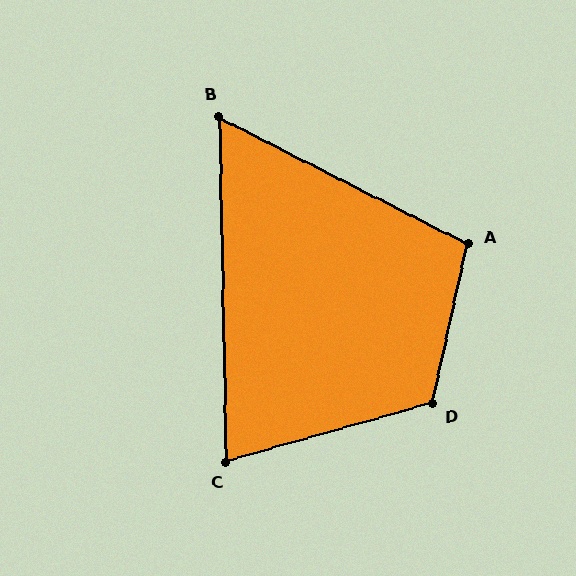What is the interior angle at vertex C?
Approximately 75 degrees (acute).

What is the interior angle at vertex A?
Approximately 105 degrees (obtuse).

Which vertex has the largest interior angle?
D, at approximately 118 degrees.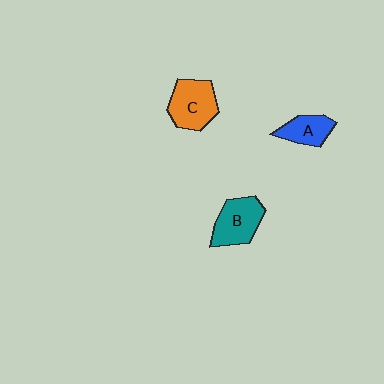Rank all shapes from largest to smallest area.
From largest to smallest: C (orange), B (teal), A (blue).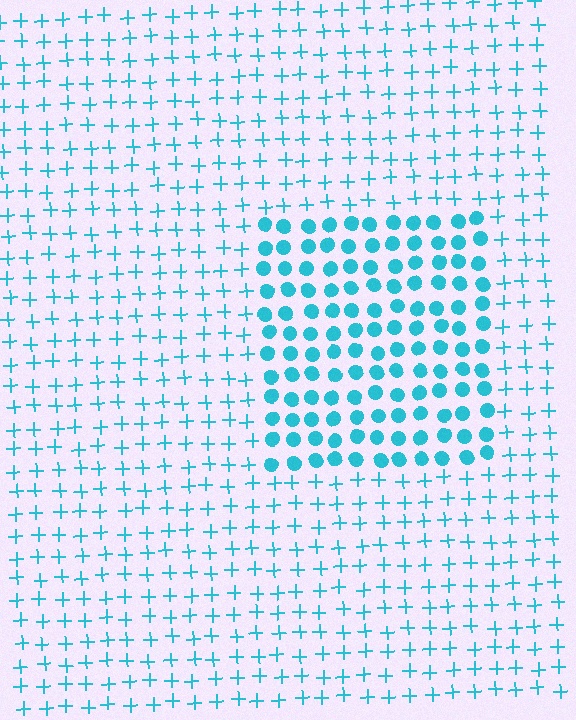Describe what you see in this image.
The image is filled with small cyan elements arranged in a uniform grid. A rectangle-shaped region contains circles, while the surrounding area contains plus signs. The boundary is defined purely by the change in element shape.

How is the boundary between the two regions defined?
The boundary is defined by a change in element shape: circles inside vs. plus signs outside. All elements share the same color and spacing.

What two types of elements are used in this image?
The image uses circles inside the rectangle region and plus signs outside it.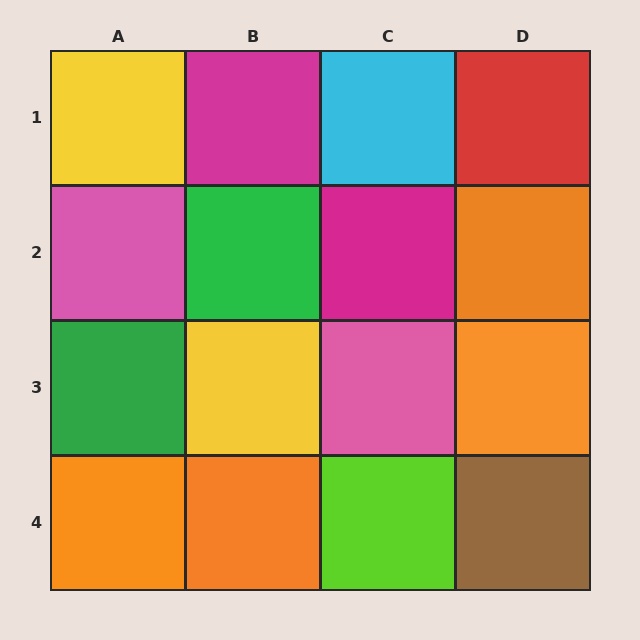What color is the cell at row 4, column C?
Lime.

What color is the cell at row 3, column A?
Green.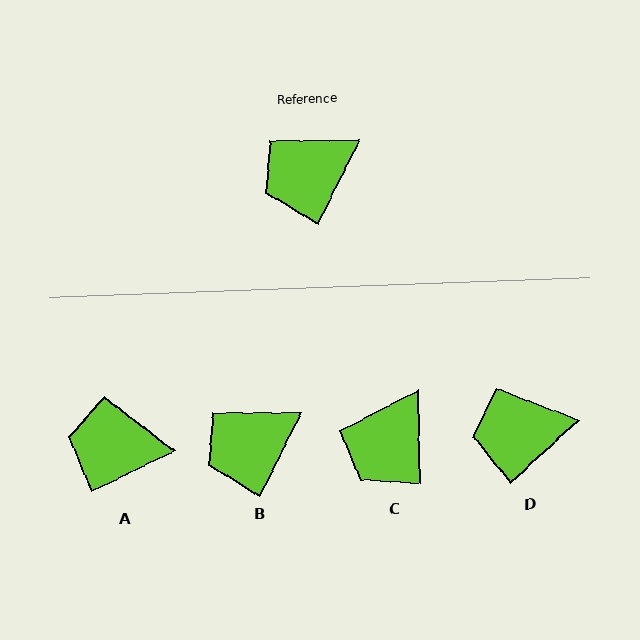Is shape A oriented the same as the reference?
No, it is off by about 37 degrees.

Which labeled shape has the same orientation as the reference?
B.